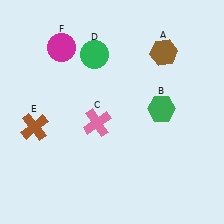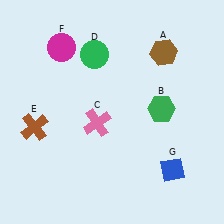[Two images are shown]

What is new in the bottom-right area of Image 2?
A blue diamond (G) was added in the bottom-right area of Image 2.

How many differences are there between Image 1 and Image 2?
There is 1 difference between the two images.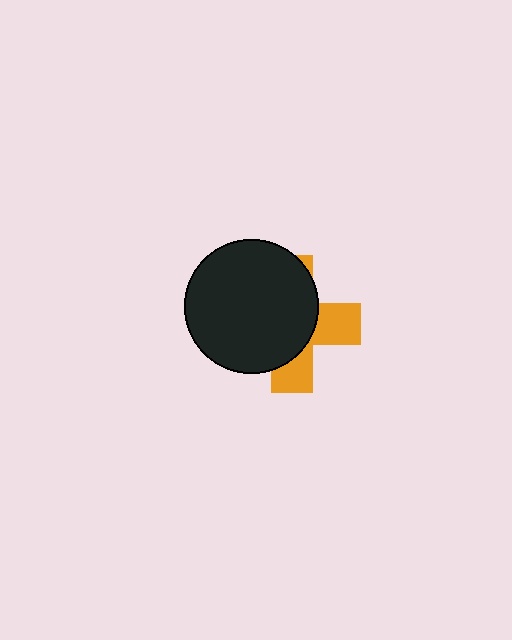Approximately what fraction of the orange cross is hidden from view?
Roughly 64% of the orange cross is hidden behind the black circle.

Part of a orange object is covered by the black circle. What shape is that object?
It is a cross.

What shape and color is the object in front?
The object in front is a black circle.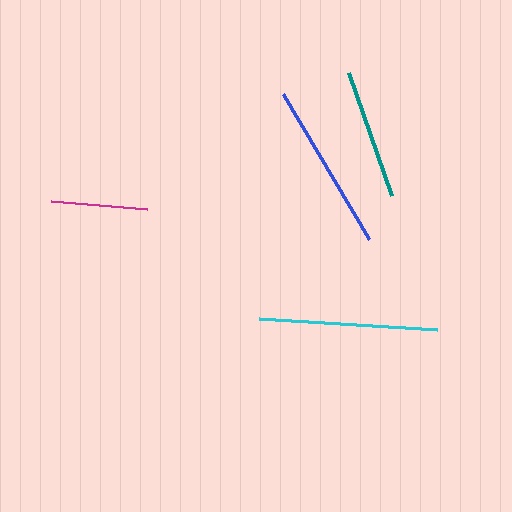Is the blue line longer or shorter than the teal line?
The blue line is longer than the teal line.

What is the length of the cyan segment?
The cyan segment is approximately 179 pixels long.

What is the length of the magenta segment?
The magenta segment is approximately 96 pixels long.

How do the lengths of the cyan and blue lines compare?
The cyan and blue lines are approximately the same length.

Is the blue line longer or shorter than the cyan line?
The cyan line is longer than the blue line.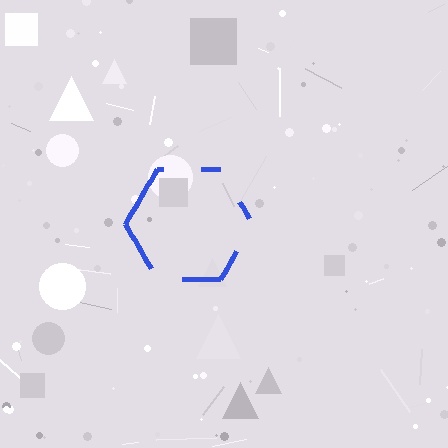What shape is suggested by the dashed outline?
The dashed outline suggests a hexagon.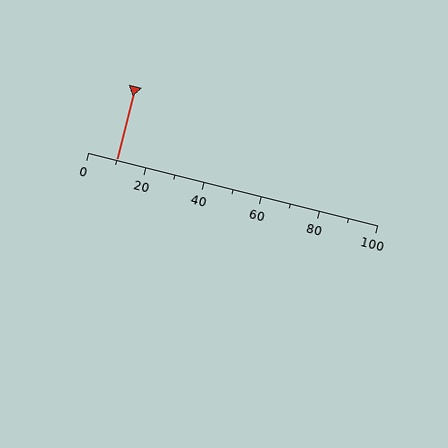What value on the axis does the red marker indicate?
The marker indicates approximately 10.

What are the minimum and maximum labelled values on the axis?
The axis runs from 0 to 100.